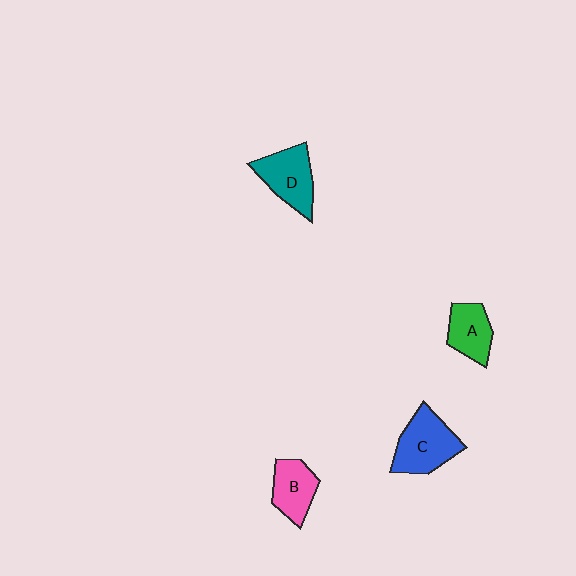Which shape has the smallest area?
Shape A (green).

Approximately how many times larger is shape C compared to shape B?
Approximately 1.4 times.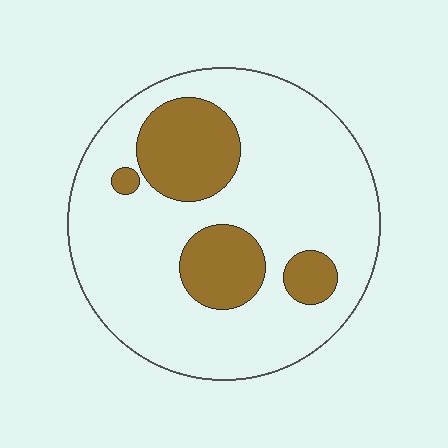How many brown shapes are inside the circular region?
4.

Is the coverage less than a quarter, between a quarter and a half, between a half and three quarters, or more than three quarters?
Less than a quarter.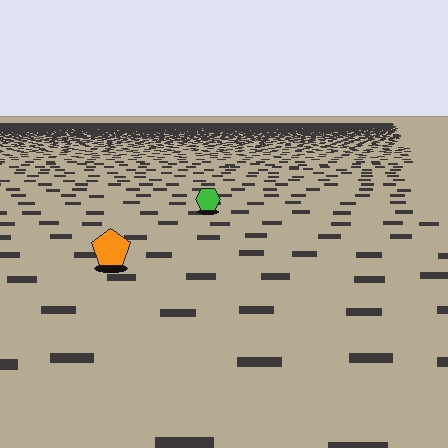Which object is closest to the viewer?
The orange pentagon is closest. The texture marks near it are larger and more spread out.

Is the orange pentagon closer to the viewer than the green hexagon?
Yes. The orange pentagon is closer — you can tell from the texture gradient: the ground texture is coarser near it.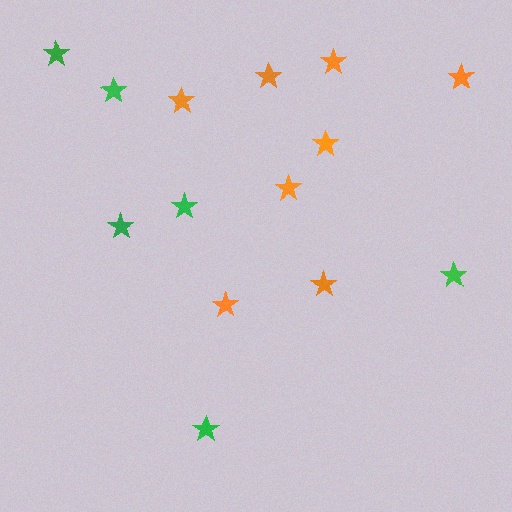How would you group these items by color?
There are 2 groups: one group of green stars (6) and one group of orange stars (8).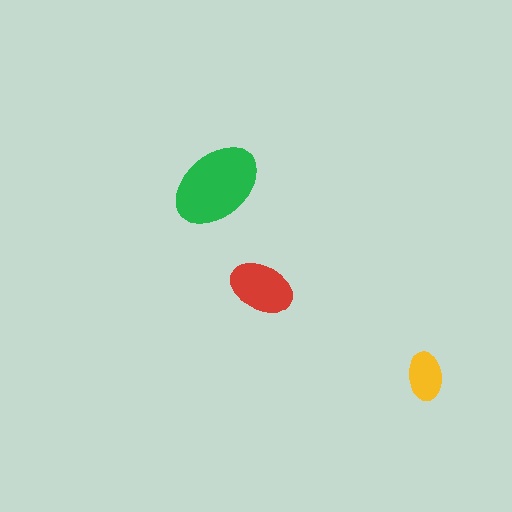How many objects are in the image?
There are 3 objects in the image.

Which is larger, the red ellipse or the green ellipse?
The green one.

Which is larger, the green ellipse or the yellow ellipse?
The green one.